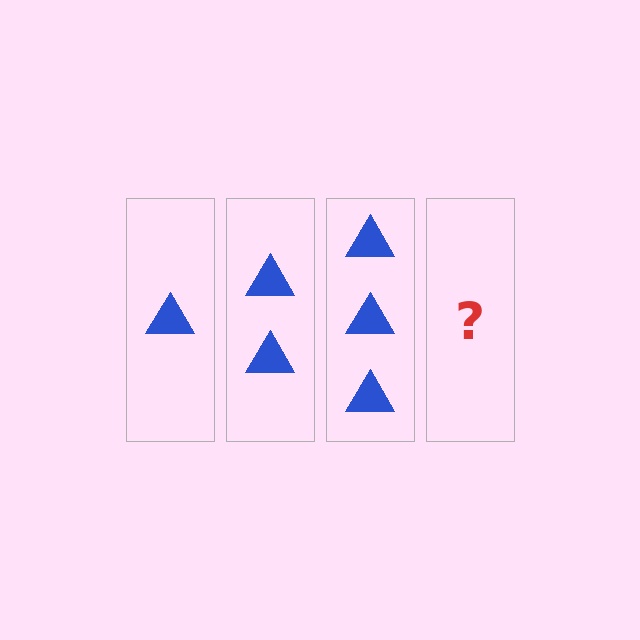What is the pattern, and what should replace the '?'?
The pattern is that each step adds one more triangle. The '?' should be 4 triangles.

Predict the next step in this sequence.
The next step is 4 triangles.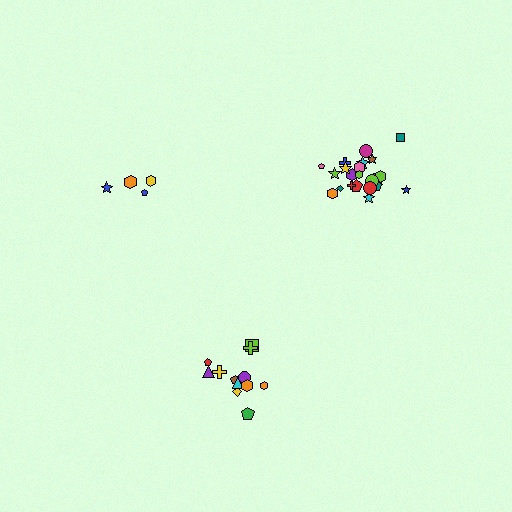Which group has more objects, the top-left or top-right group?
The top-right group.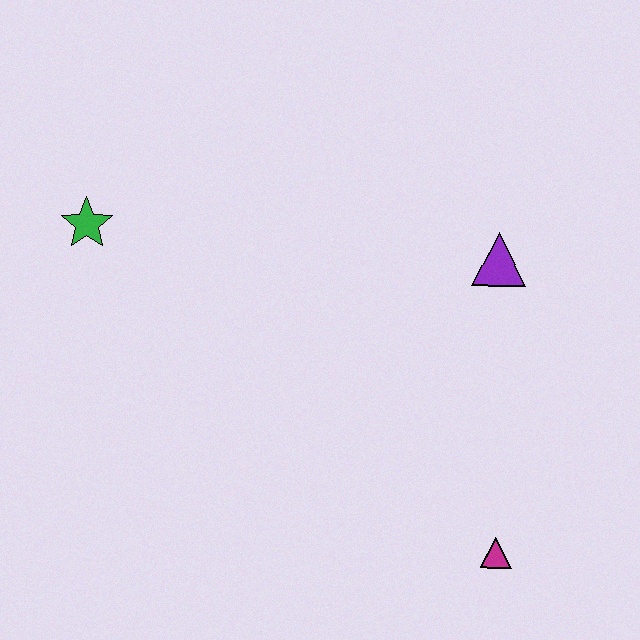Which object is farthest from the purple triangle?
The green star is farthest from the purple triangle.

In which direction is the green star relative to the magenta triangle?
The green star is to the left of the magenta triangle.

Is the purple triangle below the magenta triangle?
No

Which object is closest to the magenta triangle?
The purple triangle is closest to the magenta triangle.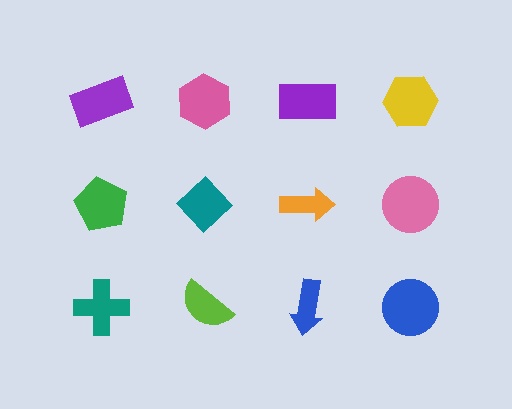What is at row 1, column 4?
A yellow hexagon.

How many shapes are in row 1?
4 shapes.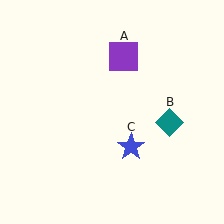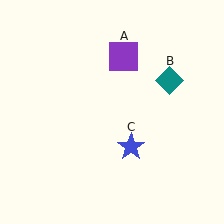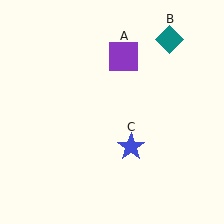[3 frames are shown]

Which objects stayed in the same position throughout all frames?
Purple square (object A) and blue star (object C) remained stationary.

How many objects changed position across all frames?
1 object changed position: teal diamond (object B).